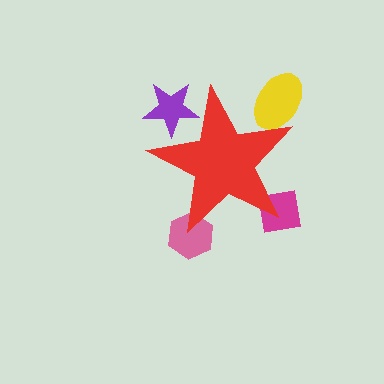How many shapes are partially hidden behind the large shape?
4 shapes are partially hidden.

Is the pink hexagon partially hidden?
Yes, the pink hexagon is partially hidden behind the red star.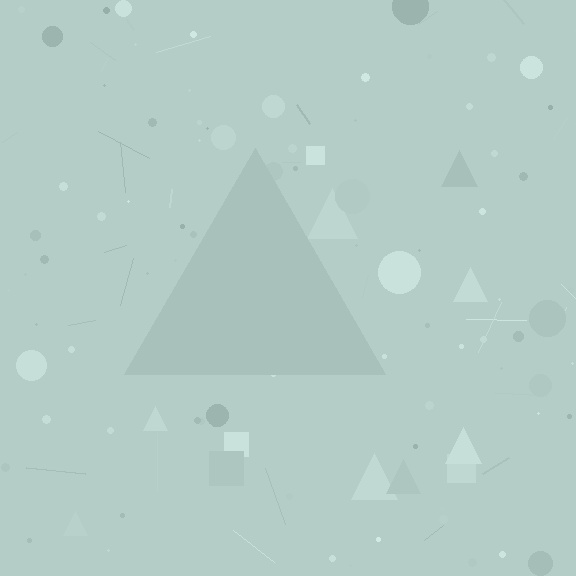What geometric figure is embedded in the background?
A triangle is embedded in the background.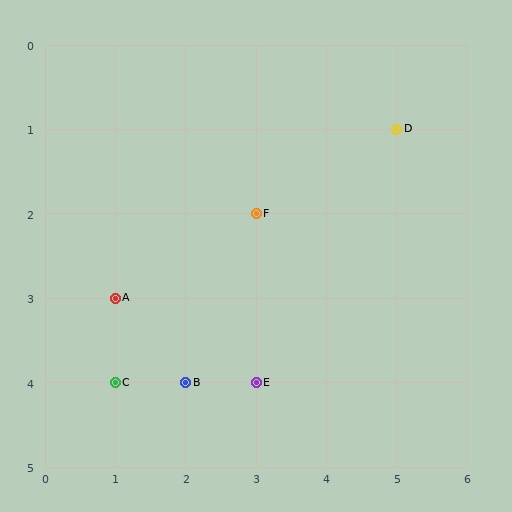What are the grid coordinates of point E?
Point E is at grid coordinates (3, 4).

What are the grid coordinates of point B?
Point B is at grid coordinates (2, 4).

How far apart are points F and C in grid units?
Points F and C are 2 columns and 2 rows apart (about 2.8 grid units diagonally).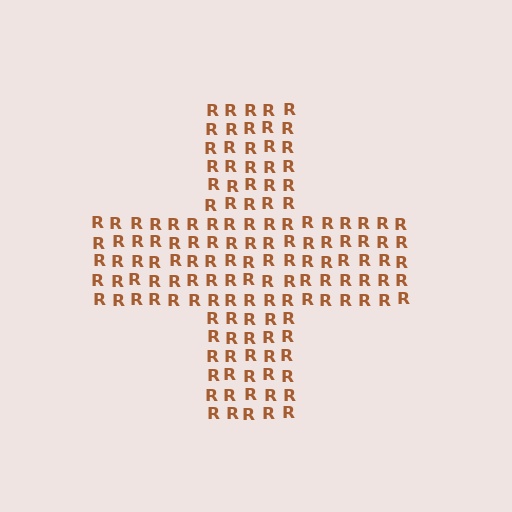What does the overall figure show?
The overall figure shows a cross.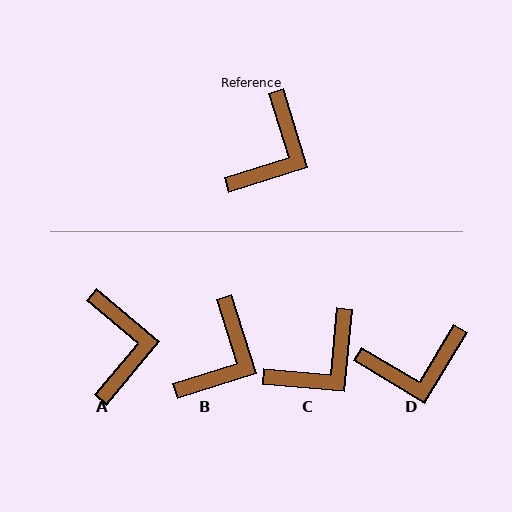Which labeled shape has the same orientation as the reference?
B.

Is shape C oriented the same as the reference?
No, it is off by about 23 degrees.